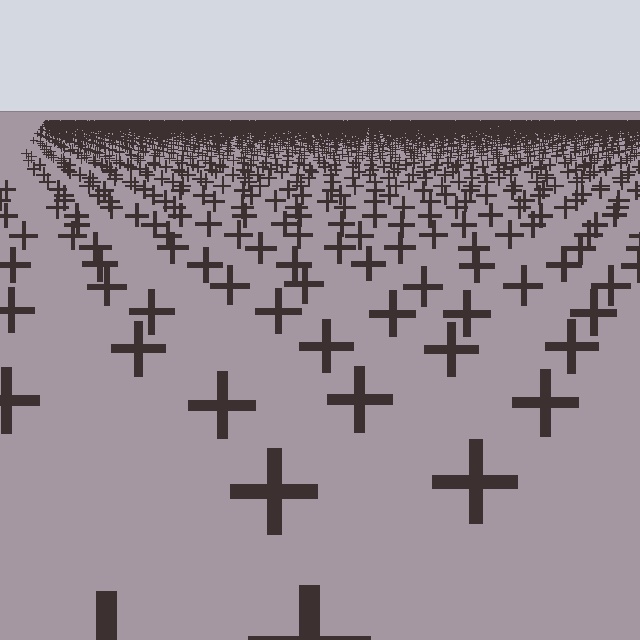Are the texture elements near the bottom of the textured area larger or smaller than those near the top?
Larger. Near the bottom, elements are closer to the viewer and appear at a bigger on-screen size.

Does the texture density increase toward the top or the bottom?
Density increases toward the top.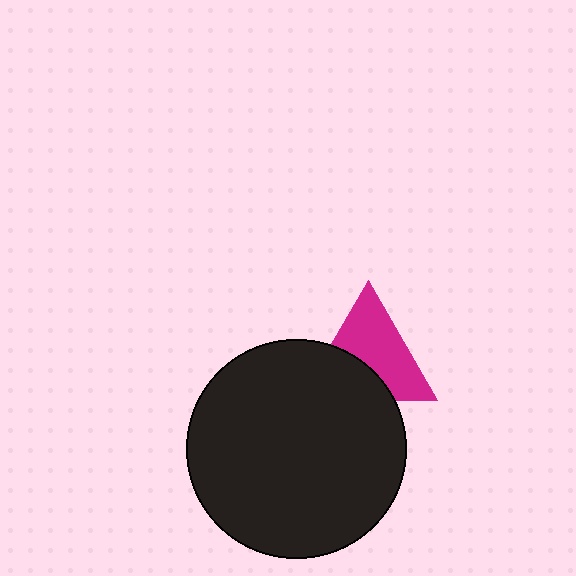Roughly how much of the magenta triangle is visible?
About half of it is visible (roughly 61%).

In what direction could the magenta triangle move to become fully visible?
The magenta triangle could move up. That would shift it out from behind the black circle entirely.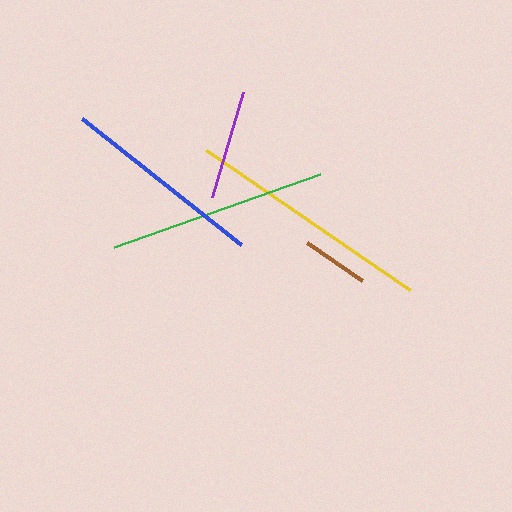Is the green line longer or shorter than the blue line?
The green line is longer than the blue line.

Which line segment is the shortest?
The brown line is the shortest at approximately 67 pixels.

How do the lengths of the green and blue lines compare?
The green and blue lines are approximately the same length.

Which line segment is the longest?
The yellow line is the longest at approximately 247 pixels.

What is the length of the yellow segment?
The yellow segment is approximately 247 pixels long.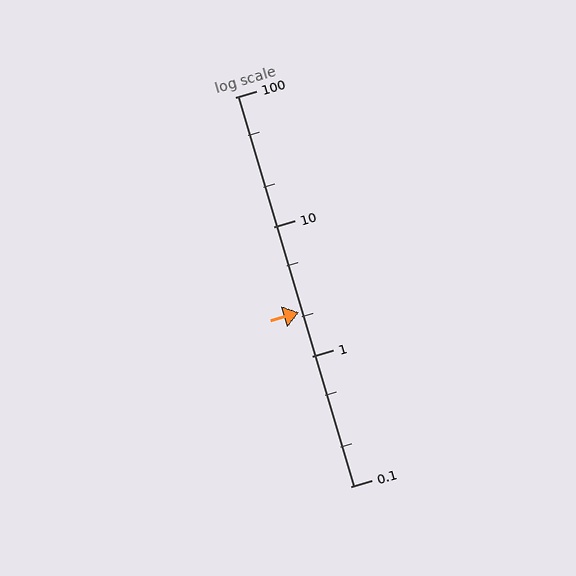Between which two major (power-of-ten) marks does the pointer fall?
The pointer is between 1 and 10.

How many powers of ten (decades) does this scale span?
The scale spans 3 decades, from 0.1 to 100.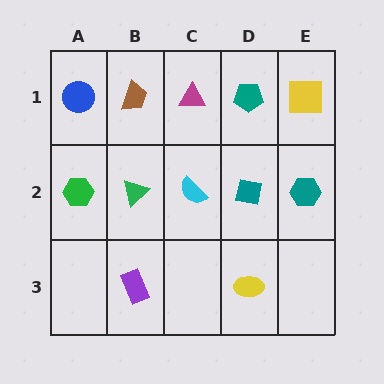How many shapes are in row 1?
5 shapes.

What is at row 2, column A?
A green hexagon.